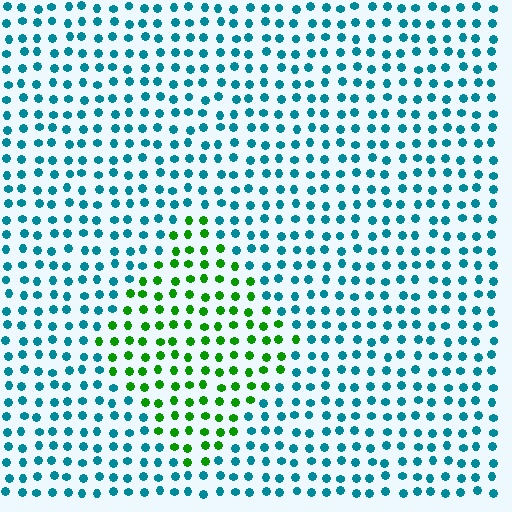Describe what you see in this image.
The image is filled with small teal elements in a uniform arrangement. A diamond-shaped region is visible where the elements are tinted to a slightly different hue, forming a subtle color boundary.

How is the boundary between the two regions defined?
The boundary is defined purely by a slight shift in hue (about 69 degrees). Spacing, size, and orientation are identical on both sides.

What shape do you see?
I see a diamond.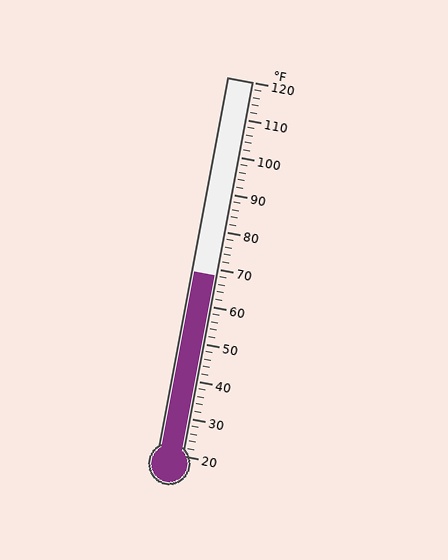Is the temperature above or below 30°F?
The temperature is above 30°F.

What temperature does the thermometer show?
The thermometer shows approximately 68°F.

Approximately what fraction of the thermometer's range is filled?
The thermometer is filled to approximately 50% of its range.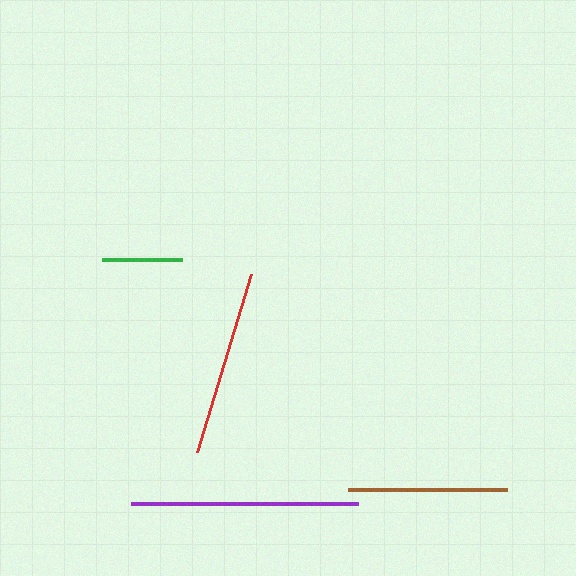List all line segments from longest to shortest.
From longest to shortest: purple, red, brown, green.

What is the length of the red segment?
The red segment is approximately 186 pixels long.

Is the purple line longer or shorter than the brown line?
The purple line is longer than the brown line.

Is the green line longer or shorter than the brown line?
The brown line is longer than the green line.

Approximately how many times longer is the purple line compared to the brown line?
The purple line is approximately 1.4 times the length of the brown line.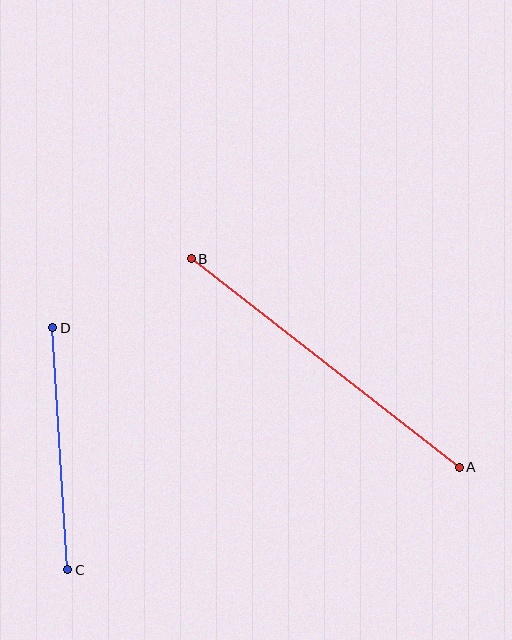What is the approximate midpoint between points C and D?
The midpoint is at approximately (60, 449) pixels.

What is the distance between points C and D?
The distance is approximately 242 pixels.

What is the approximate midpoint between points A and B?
The midpoint is at approximately (325, 363) pixels.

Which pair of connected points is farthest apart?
Points A and B are farthest apart.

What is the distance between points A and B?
The distance is approximately 340 pixels.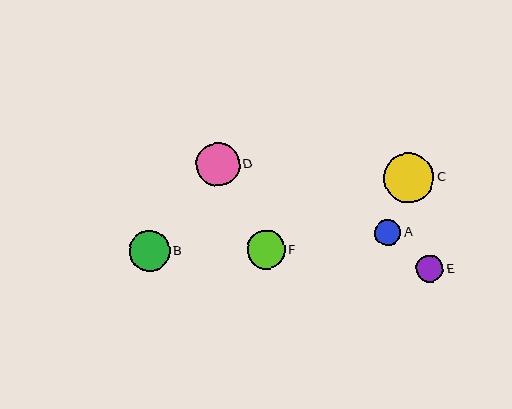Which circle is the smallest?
Circle A is the smallest with a size of approximately 26 pixels.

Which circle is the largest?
Circle C is the largest with a size of approximately 51 pixels.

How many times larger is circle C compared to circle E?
Circle C is approximately 1.9 times the size of circle E.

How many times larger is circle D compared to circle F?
Circle D is approximately 1.1 times the size of circle F.